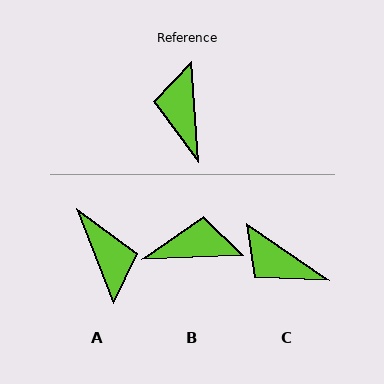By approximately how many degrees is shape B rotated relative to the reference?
Approximately 92 degrees clockwise.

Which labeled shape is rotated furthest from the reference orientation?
A, about 163 degrees away.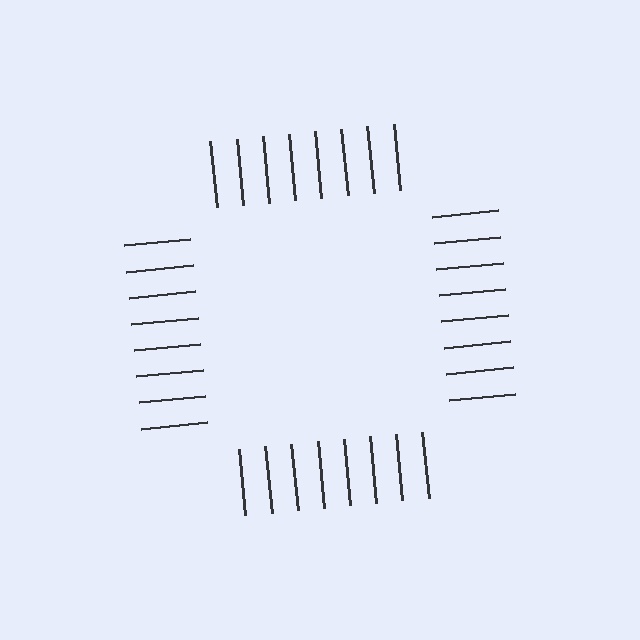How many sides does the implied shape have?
4 sides — the line-ends trace a square.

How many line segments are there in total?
32 — 8 along each of the 4 edges.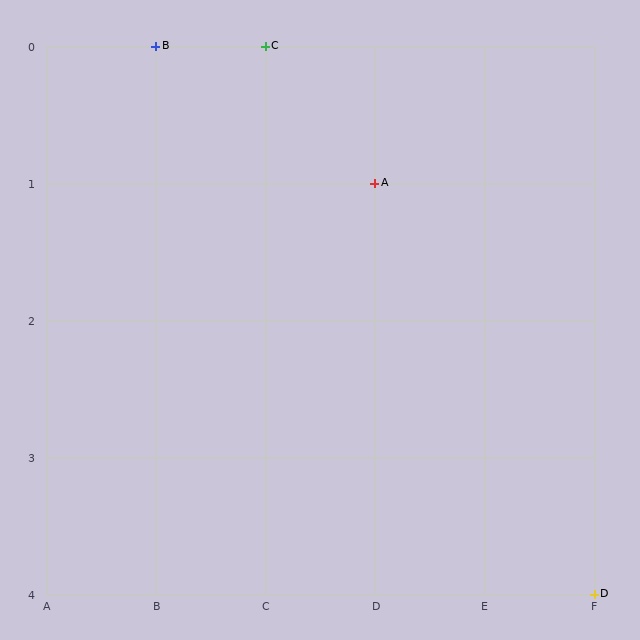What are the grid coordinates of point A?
Point A is at grid coordinates (D, 1).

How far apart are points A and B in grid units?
Points A and B are 2 columns and 1 row apart (about 2.2 grid units diagonally).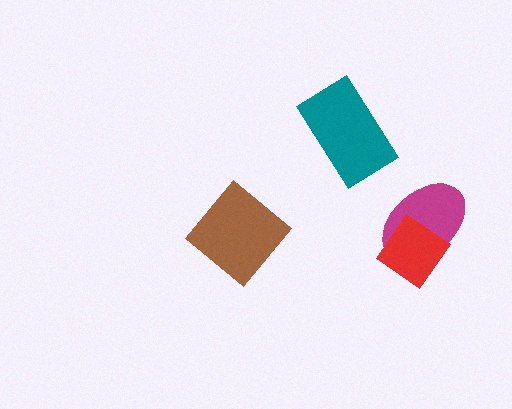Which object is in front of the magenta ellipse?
The red diamond is in front of the magenta ellipse.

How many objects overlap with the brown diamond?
0 objects overlap with the brown diamond.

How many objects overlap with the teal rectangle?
0 objects overlap with the teal rectangle.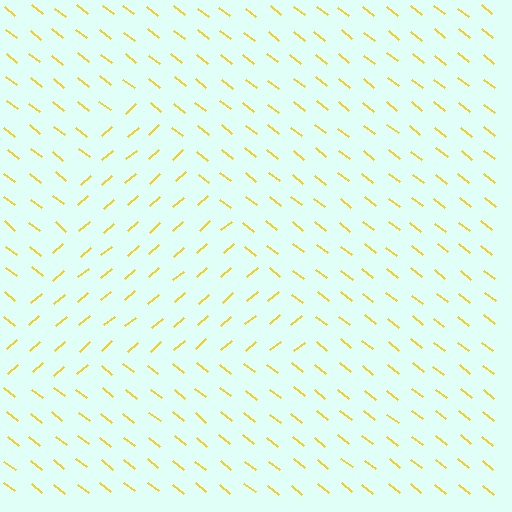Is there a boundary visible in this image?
Yes, there is a texture boundary formed by a change in line orientation.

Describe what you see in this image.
The image is filled with small yellow line segments. A triangle region in the image has lines oriented differently from the surrounding lines, creating a visible texture boundary.